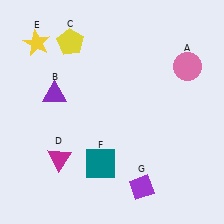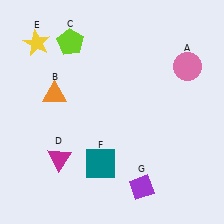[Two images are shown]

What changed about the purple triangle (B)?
In Image 1, B is purple. In Image 2, it changed to orange.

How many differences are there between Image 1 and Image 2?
There are 2 differences between the two images.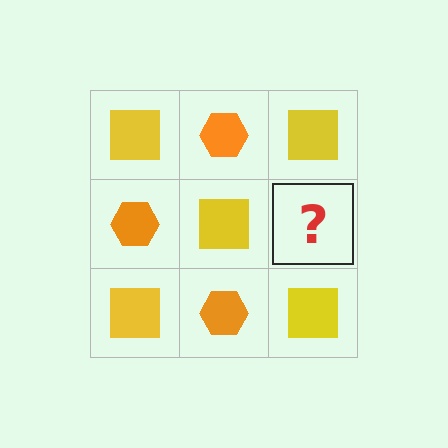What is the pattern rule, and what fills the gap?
The rule is that it alternates yellow square and orange hexagon in a checkerboard pattern. The gap should be filled with an orange hexagon.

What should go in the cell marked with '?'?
The missing cell should contain an orange hexagon.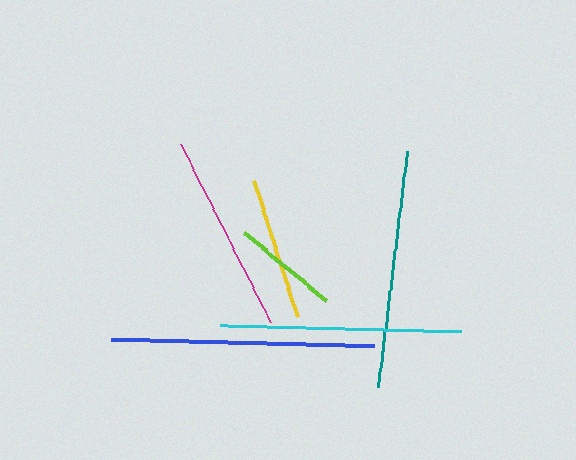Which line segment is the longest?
The blue line is the longest at approximately 264 pixels.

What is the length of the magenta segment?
The magenta segment is approximately 198 pixels long.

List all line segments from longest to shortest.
From longest to shortest: blue, cyan, teal, magenta, yellow, lime.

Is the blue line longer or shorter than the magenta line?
The blue line is longer than the magenta line.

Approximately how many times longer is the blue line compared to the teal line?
The blue line is approximately 1.1 times the length of the teal line.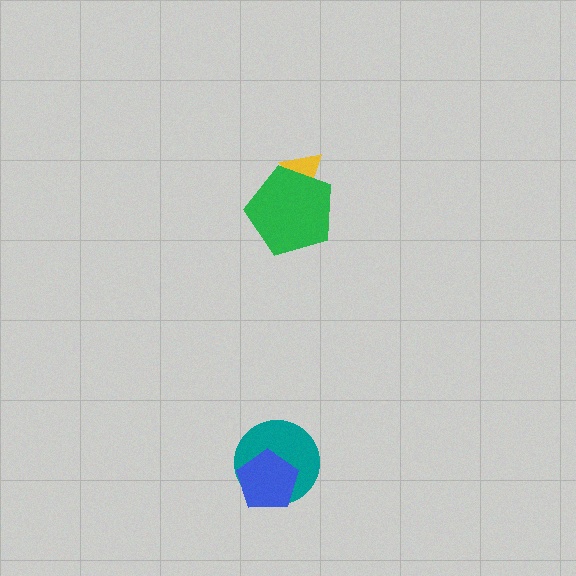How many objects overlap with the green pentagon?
1 object overlaps with the green pentagon.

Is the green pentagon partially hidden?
No, no other shape covers it.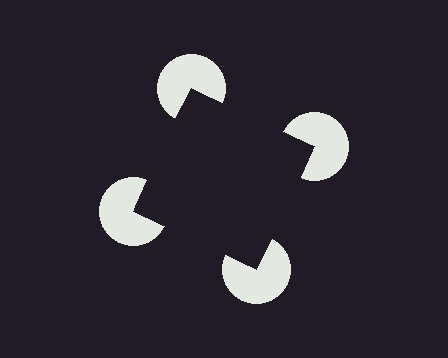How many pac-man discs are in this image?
There are 4 — one at each vertex of the illusory square.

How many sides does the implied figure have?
4 sides.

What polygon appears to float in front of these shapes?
An illusory square — its edges are inferred from the aligned wedge cuts in the pac-man discs, not physically drawn.